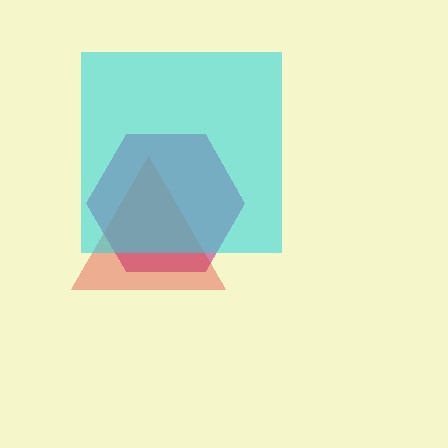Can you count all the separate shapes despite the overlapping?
Yes, there are 3 separate shapes.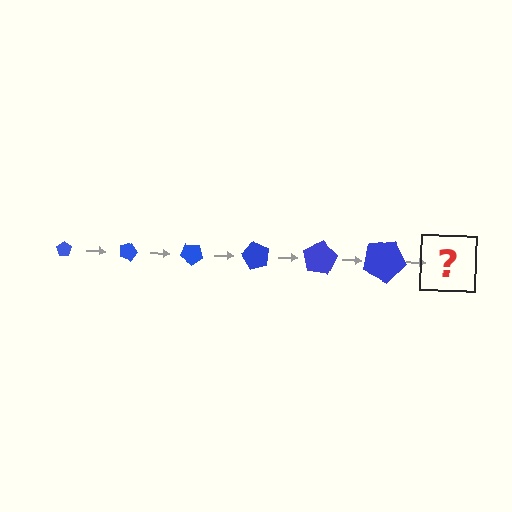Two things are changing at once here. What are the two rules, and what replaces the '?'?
The two rules are that the pentagon grows larger each step and it rotates 20 degrees each step. The '?' should be a pentagon, larger than the previous one and rotated 120 degrees from the start.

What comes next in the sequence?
The next element should be a pentagon, larger than the previous one and rotated 120 degrees from the start.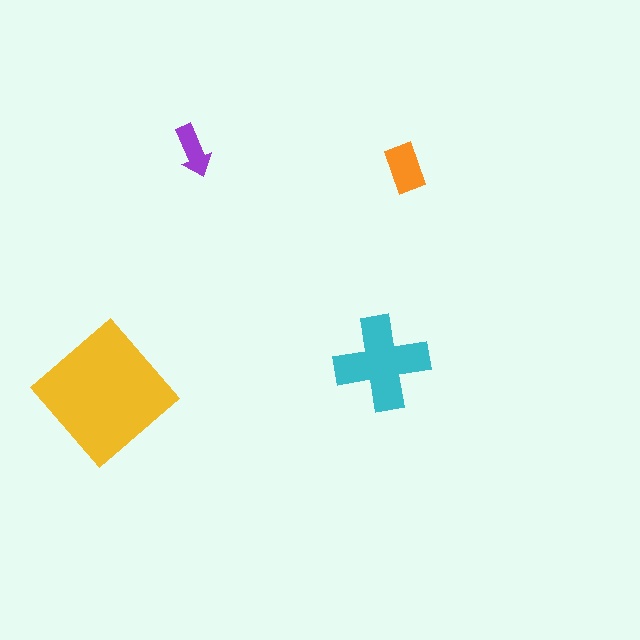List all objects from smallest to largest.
The purple arrow, the orange rectangle, the cyan cross, the yellow diamond.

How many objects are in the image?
There are 4 objects in the image.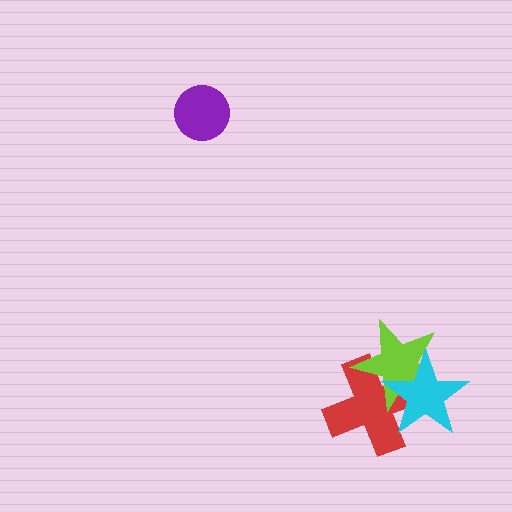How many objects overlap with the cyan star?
2 objects overlap with the cyan star.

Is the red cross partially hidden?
Yes, it is partially covered by another shape.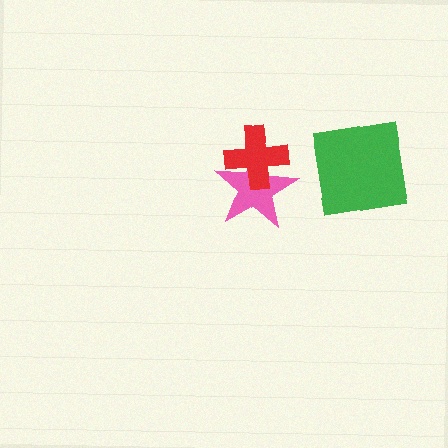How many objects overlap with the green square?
0 objects overlap with the green square.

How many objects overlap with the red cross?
1 object overlaps with the red cross.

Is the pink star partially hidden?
Yes, it is partially covered by another shape.